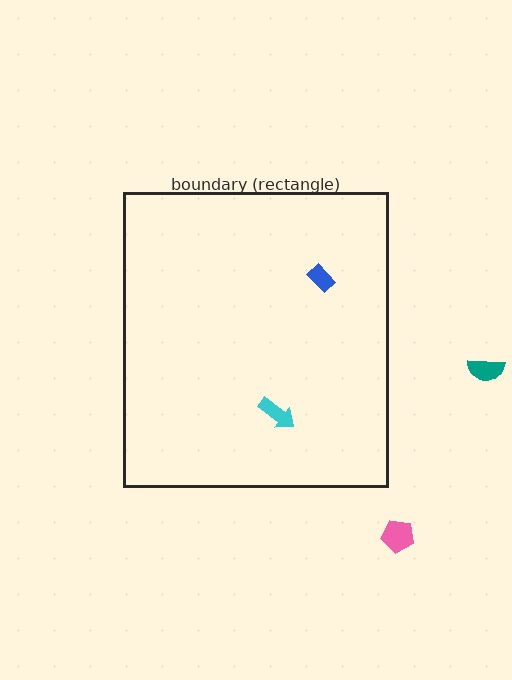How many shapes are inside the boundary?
2 inside, 2 outside.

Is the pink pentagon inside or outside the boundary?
Outside.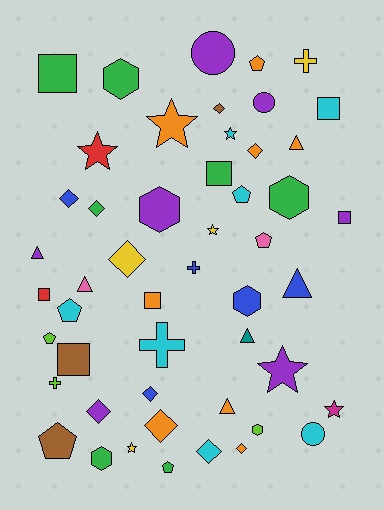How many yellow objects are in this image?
There are 4 yellow objects.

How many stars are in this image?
There are 7 stars.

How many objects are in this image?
There are 50 objects.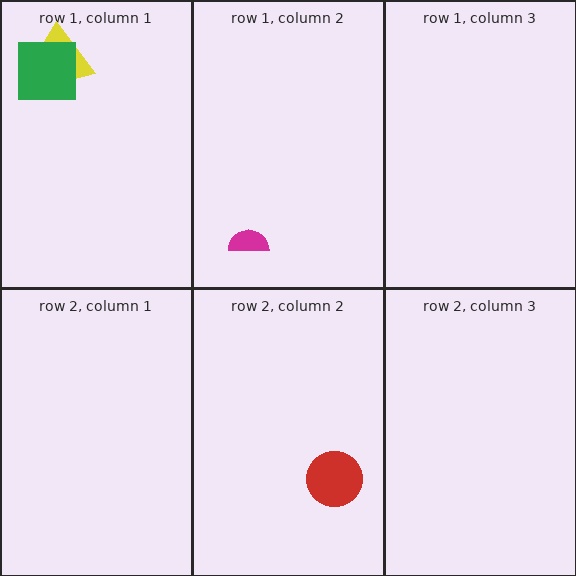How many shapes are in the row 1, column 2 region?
1.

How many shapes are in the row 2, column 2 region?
1.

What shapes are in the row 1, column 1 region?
The yellow trapezoid, the green square.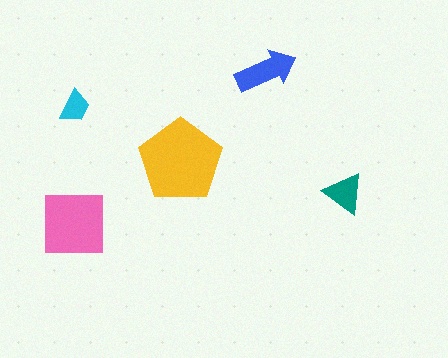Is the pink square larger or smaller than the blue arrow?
Larger.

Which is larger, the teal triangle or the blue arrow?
The blue arrow.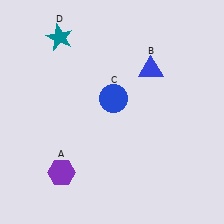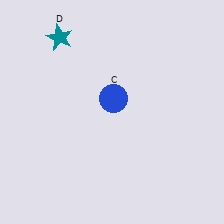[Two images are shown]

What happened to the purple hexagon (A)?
The purple hexagon (A) was removed in Image 2. It was in the bottom-left area of Image 1.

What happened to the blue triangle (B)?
The blue triangle (B) was removed in Image 2. It was in the top-right area of Image 1.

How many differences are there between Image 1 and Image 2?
There are 2 differences between the two images.